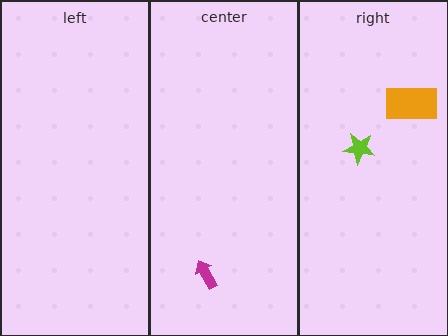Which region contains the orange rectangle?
The right region.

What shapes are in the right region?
The lime star, the orange rectangle.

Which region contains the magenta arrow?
The center region.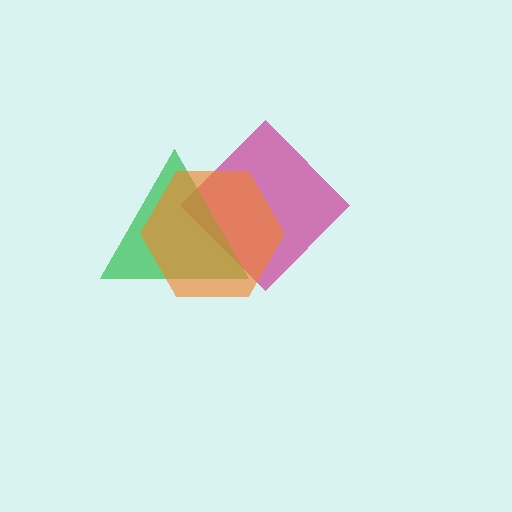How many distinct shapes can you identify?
There are 3 distinct shapes: a magenta diamond, a green triangle, an orange hexagon.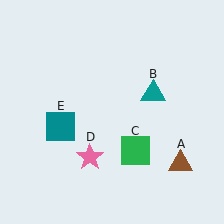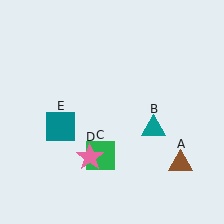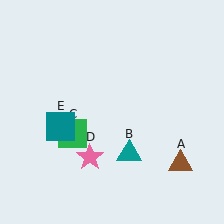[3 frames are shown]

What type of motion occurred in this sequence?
The teal triangle (object B), green square (object C) rotated clockwise around the center of the scene.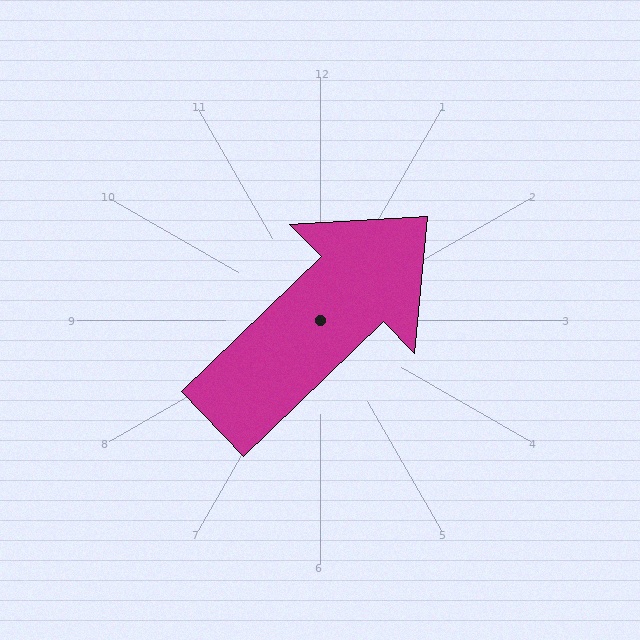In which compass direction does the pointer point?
Northeast.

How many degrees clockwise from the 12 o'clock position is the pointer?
Approximately 46 degrees.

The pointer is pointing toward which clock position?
Roughly 2 o'clock.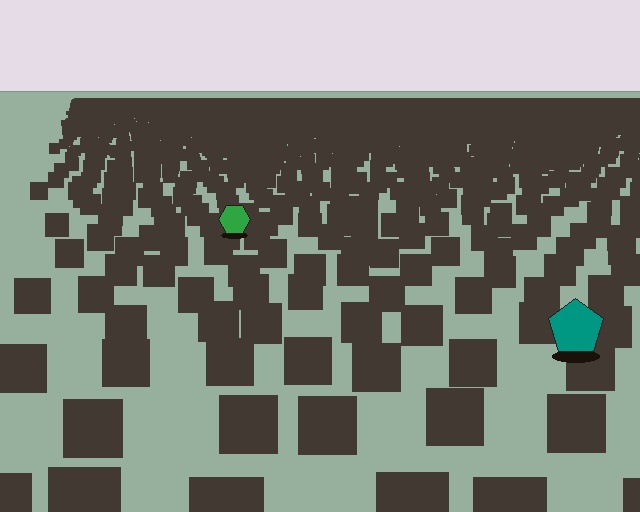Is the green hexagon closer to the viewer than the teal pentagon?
No. The teal pentagon is closer — you can tell from the texture gradient: the ground texture is coarser near it.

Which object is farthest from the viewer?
The green hexagon is farthest from the viewer. It appears smaller and the ground texture around it is denser.